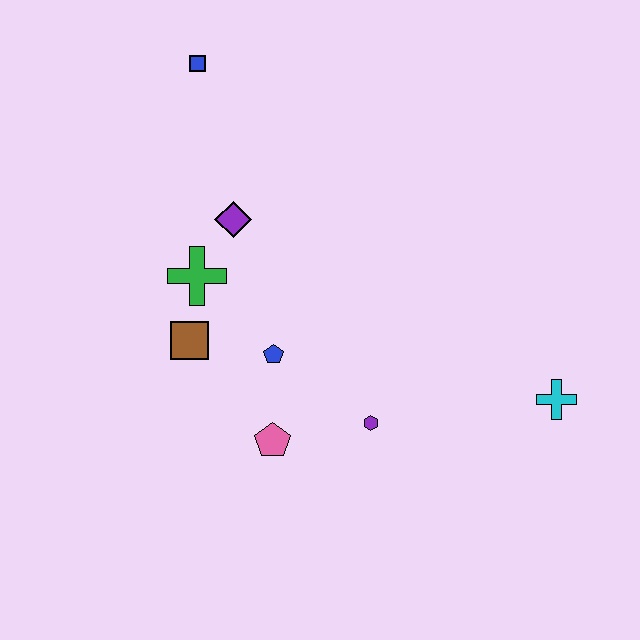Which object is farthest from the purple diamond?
The cyan cross is farthest from the purple diamond.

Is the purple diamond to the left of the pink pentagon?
Yes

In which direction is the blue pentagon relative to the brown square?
The blue pentagon is to the right of the brown square.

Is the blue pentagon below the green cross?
Yes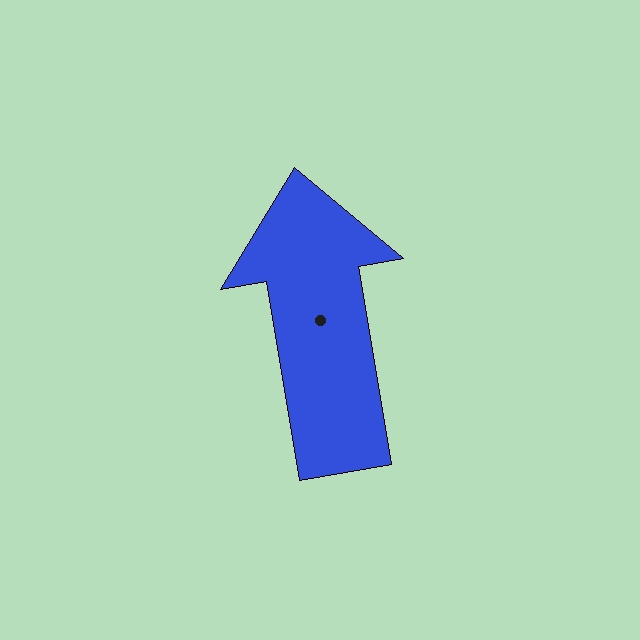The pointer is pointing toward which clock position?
Roughly 12 o'clock.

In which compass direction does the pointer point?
North.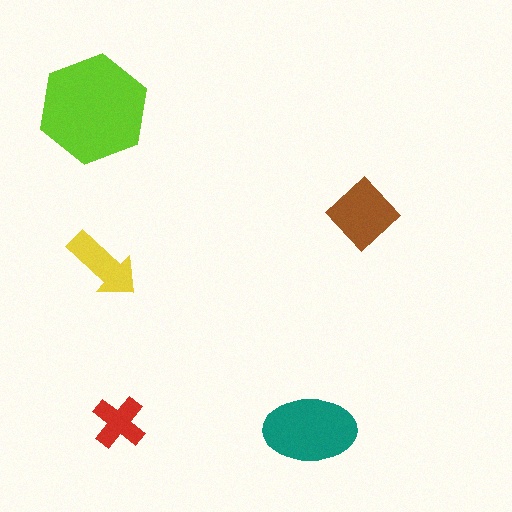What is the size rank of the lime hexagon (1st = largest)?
1st.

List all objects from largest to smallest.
The lime hexagon, the teal ellipse, the brown diamond, the yellow arrow, the red cross.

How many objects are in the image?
There are 5 objects in the image.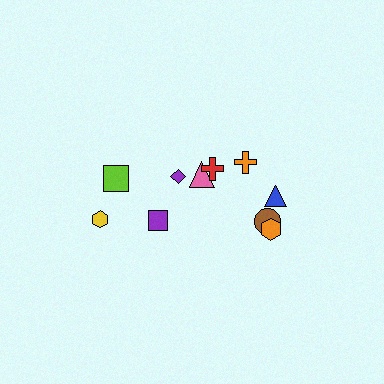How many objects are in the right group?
There are 7 objects.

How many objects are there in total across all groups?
There are 10 objects.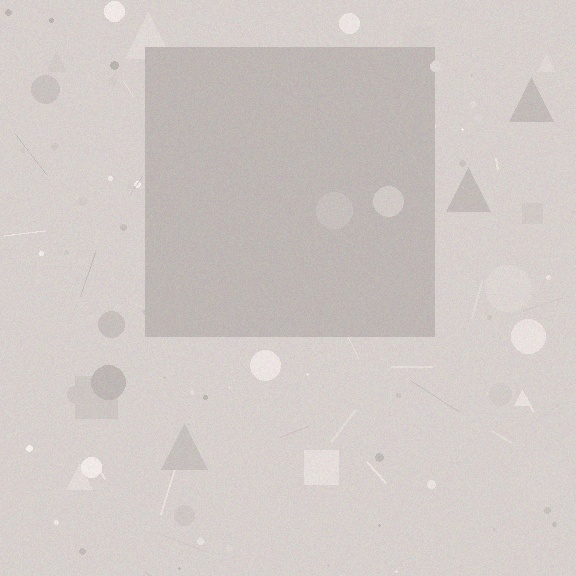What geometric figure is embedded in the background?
A square is embedded in the background.